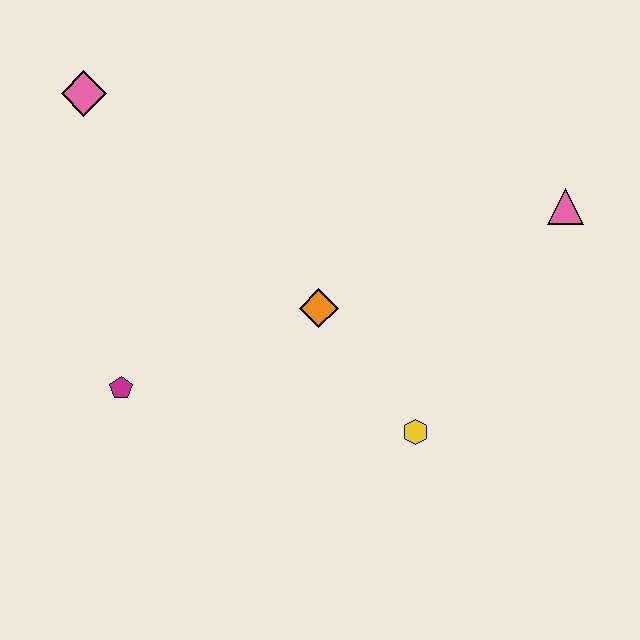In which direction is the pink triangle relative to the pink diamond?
The pink triangle is to the right of the pink diamond.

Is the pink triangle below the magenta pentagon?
No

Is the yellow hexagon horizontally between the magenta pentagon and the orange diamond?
No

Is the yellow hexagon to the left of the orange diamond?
No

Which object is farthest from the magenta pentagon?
The pink triangle is farthest from the magenta pentagon.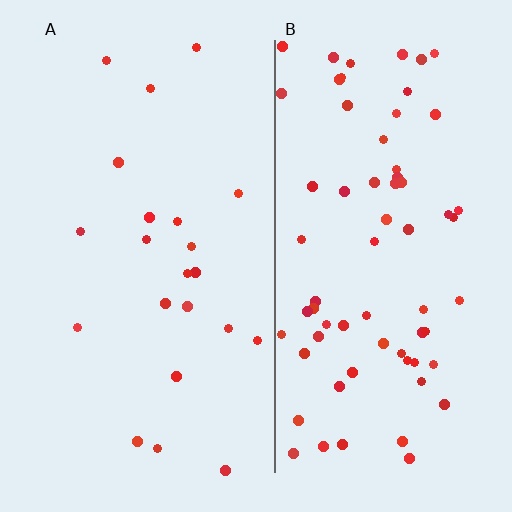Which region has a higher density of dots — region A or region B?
B (the right).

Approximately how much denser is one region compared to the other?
Approximately 3.2× — region B over region A.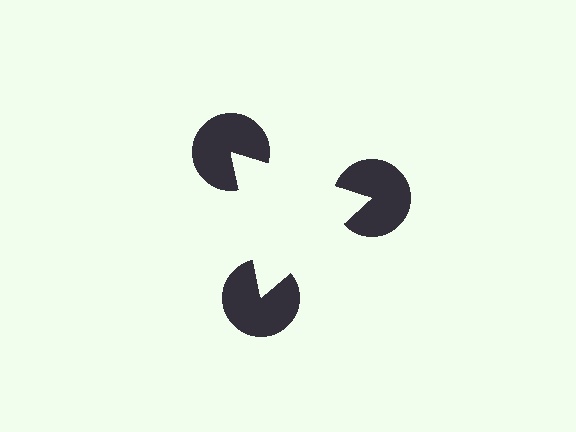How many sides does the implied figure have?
3 sides.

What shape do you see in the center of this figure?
An illusory triangle — its edges are inferred from the aligned wedge cuts in the pac-man discs, not physically drawn.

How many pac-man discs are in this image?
There are 3 — one at each vertex of the illusory triangle.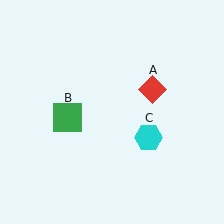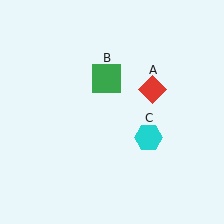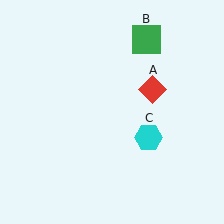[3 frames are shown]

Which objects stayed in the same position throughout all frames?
Red diamond (object A) and cyan hexagon (object C) remained stationary.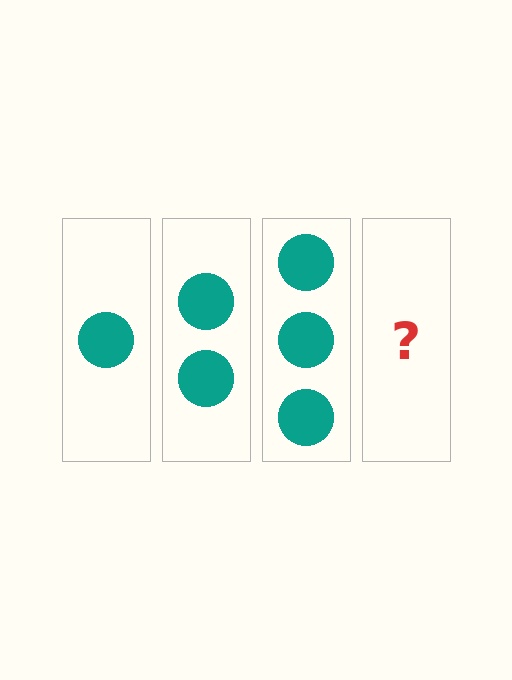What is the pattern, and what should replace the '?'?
The pattern is that each step adds one more circle. The '?' should be 4 circles.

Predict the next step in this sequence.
The next step is 4 circles.